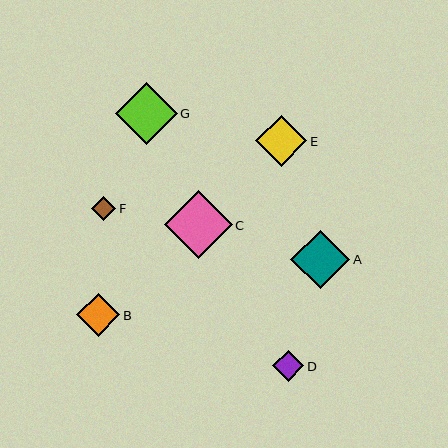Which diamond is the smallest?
Diamond F is the smallest with a size of approximately 24 pixels.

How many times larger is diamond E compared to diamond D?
Diamond E is approximately 1.6 times the size of diamond D.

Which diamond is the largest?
Diamond C is the largest with a size of approximately 68 pixels.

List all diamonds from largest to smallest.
From largest to smallest: C, G, A, E, B, D, F.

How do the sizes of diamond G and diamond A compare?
Diamond G and diamond A are approximately the same size.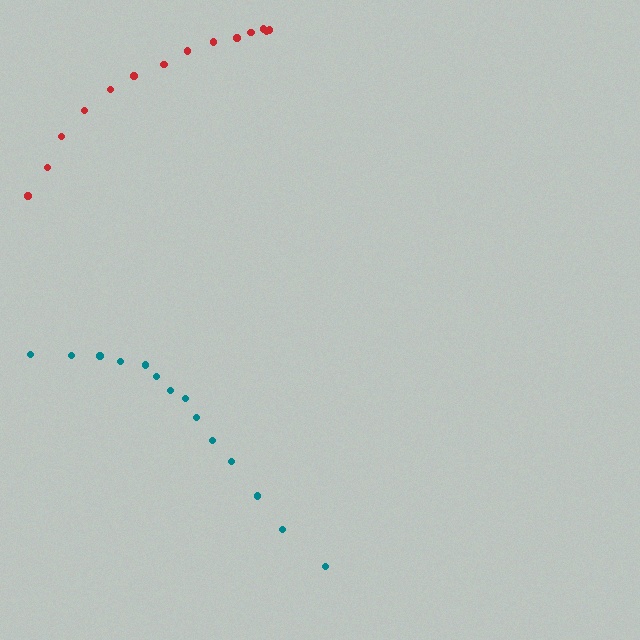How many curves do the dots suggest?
There are 2 distinct paths.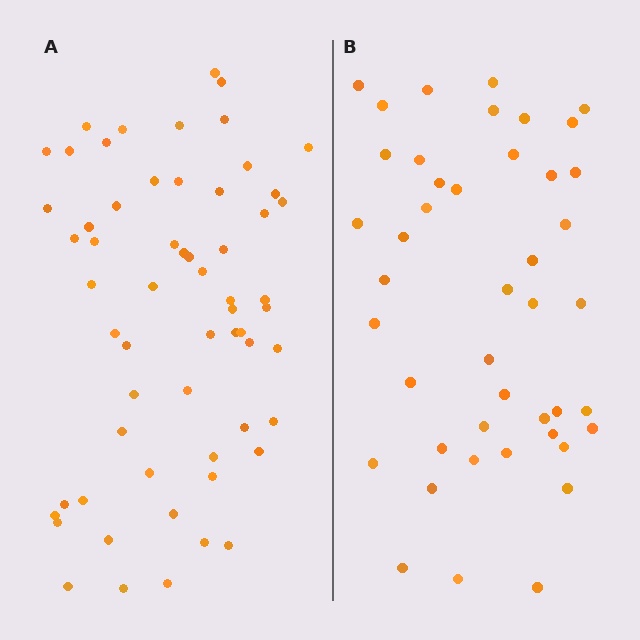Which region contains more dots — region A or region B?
Region A (the left region) has more dots.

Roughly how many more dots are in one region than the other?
Region A has approximately 15 more dots than region B.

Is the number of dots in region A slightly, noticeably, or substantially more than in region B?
Region A has noticeably more, but not dramatically so. The ratio is roughly 1.4 to 1.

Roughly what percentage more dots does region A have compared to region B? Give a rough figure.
About 35% more.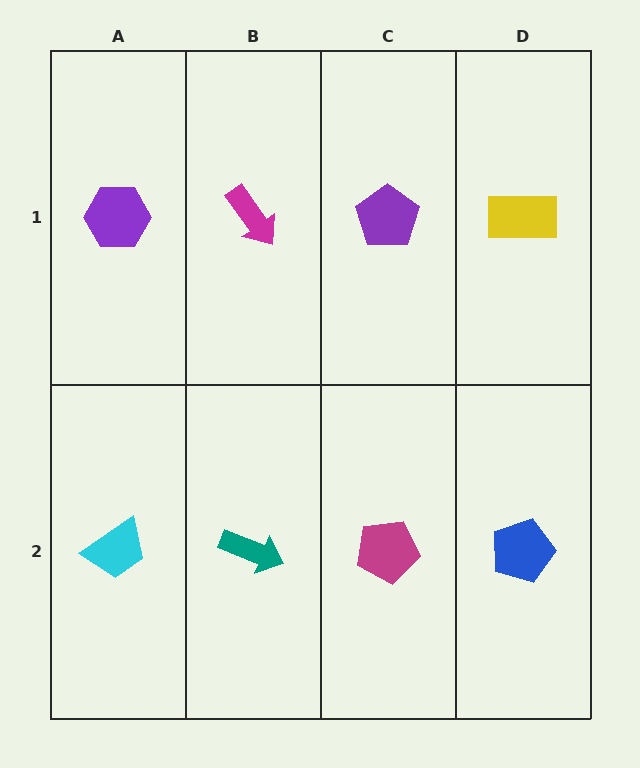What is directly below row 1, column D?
A blue pentagon.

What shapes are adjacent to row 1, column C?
A magenta pentagon (row 2, column C), a magenta arrow (row 1, column B), a yellow rectangle (row 1, column D).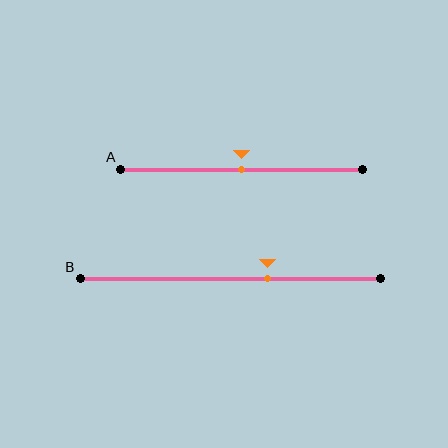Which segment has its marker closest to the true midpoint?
Segment A has its marker closest to the true midpoint.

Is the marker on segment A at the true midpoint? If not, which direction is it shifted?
Yes, the marker on segment A is at the true midpoint.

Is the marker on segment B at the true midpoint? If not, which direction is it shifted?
No, the marker on segment B is shifted to the right by about 12% of the segment length.